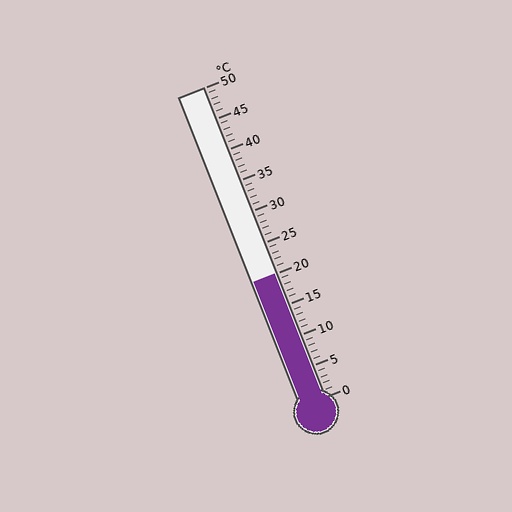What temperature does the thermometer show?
The thermometer shows approximately 20°C.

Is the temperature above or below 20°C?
The temperature is at 20°C.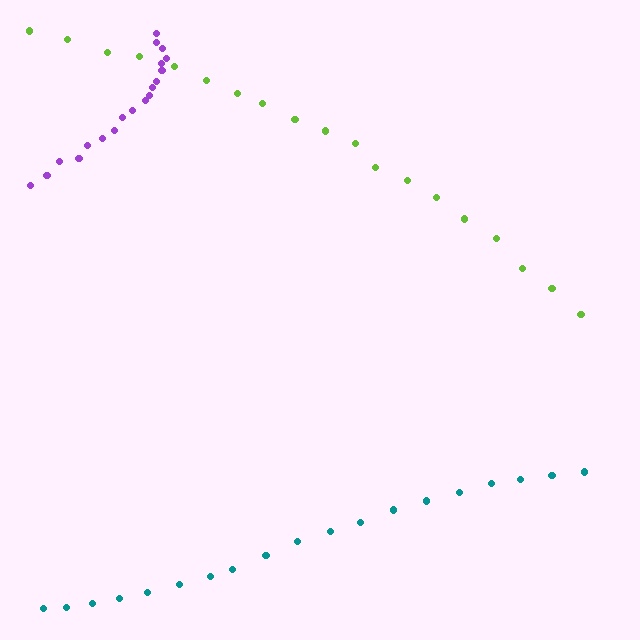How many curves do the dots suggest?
There are 3 distinct paths.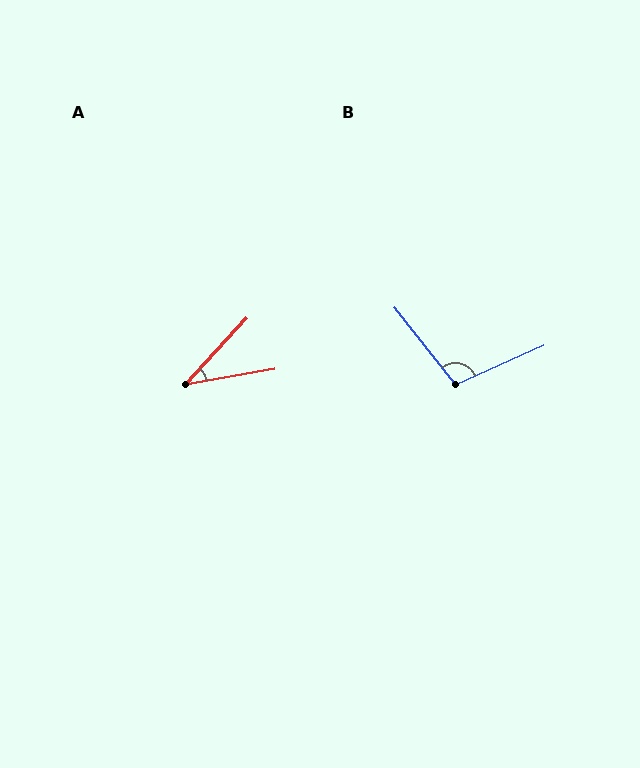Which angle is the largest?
B, at approximately 105 degrees.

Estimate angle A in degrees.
Approximately 38 degrees.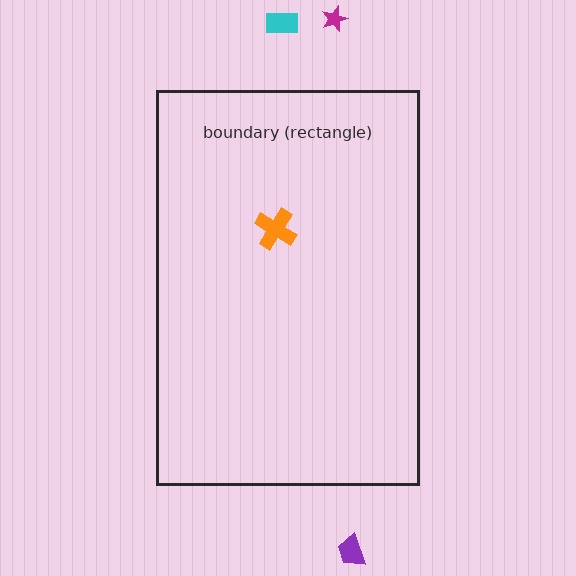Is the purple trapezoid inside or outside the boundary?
Outside.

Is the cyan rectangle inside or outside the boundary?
Outside.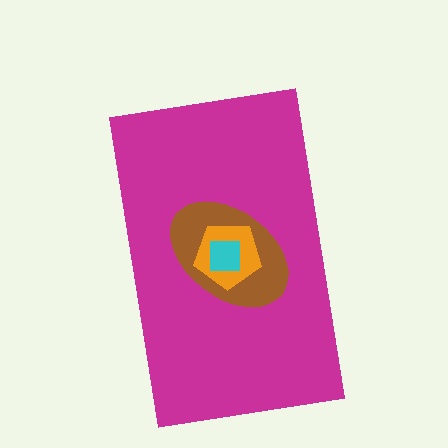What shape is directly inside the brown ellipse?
The orange pentagon.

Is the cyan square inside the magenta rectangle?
Yes.